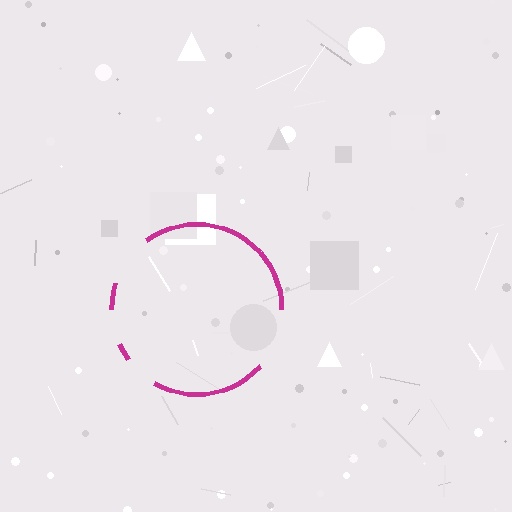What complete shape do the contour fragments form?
The contour fragments form a circle.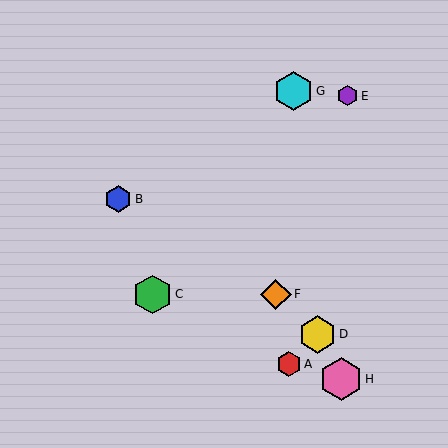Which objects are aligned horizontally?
Objects C, F are aligned horizontally.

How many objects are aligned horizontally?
2 objects (C, F) are aligned horizontally.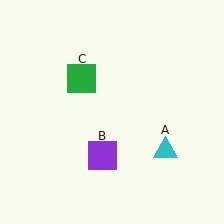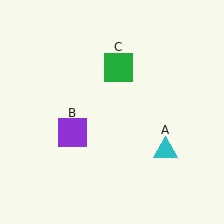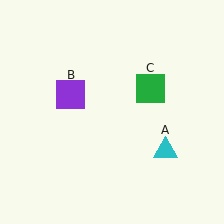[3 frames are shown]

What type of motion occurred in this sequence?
The purple square (object B), green square (object C) rotated clockwise around the center of the scene.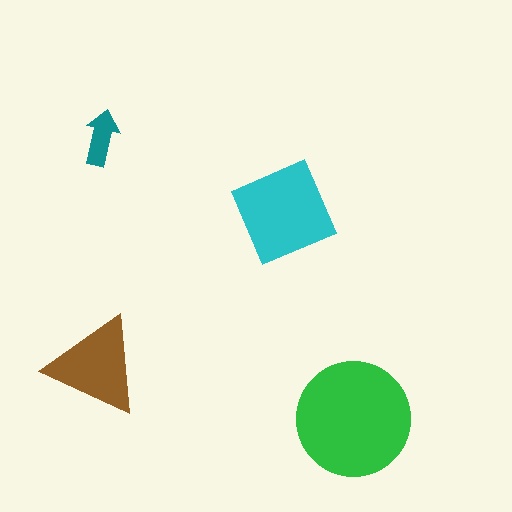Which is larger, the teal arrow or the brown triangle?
The brown triangle.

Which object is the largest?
The green circle.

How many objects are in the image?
There are 4 objects in the image.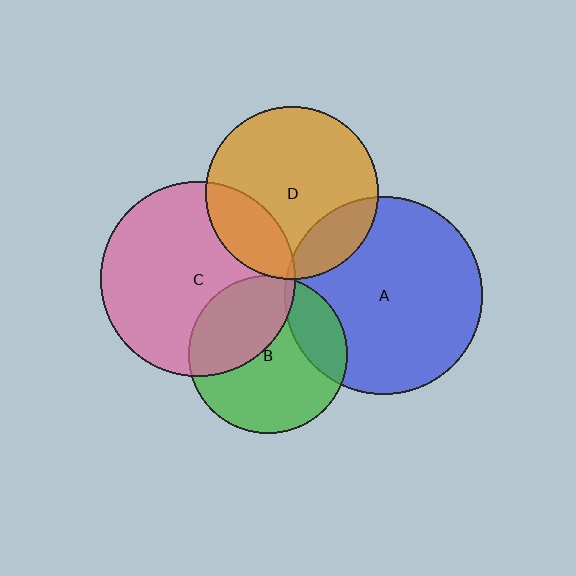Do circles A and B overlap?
Yes.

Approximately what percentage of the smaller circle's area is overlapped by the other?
Approximately 20%.